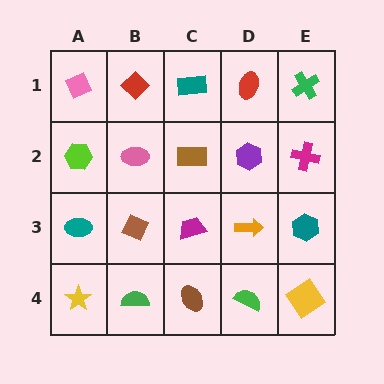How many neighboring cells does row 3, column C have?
4.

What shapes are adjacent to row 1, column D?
A purple hexagon (row 2, column D), a teal rectangle (row 1, column C), a green cross (row 1, column E).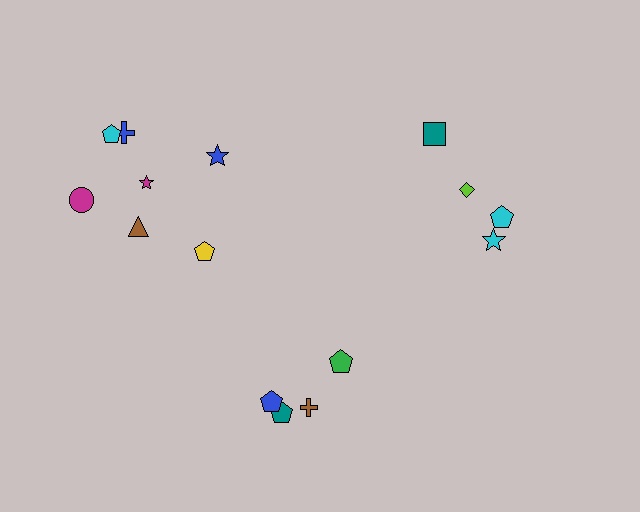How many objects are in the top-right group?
There are 4 objects.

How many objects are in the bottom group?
There are 4 objects.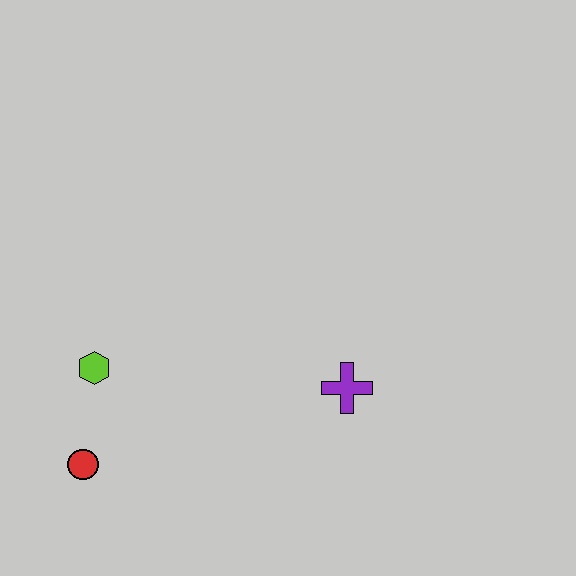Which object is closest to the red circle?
The lime hexagon is closest to the red circle.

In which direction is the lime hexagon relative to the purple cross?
The lime hexagon is to the left of the purple cross.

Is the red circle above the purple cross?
No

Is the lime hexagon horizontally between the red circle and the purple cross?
Yes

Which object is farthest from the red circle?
The purple cross is farthest from the red circle.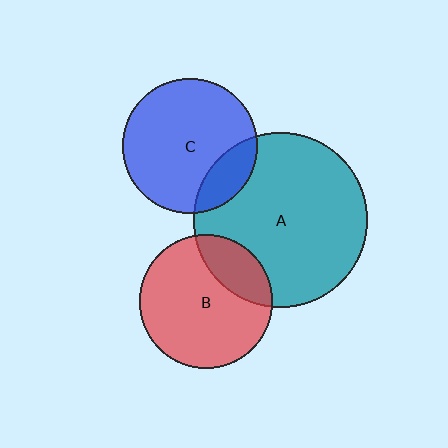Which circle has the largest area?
Circle A (teal).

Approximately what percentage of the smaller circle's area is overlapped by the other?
Approximately 20%.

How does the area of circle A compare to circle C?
Approximately 1.7 times.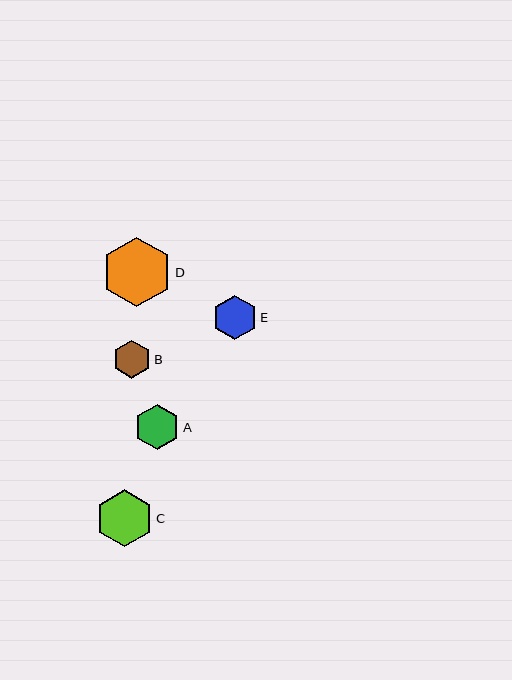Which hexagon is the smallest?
Hexagon B is the smallest with a size of approximately 38 pixels.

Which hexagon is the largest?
Hexagon D is the largest with a size of approximately 70 pixels.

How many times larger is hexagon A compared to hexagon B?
Hexagon A is approximately 1.2 times the size of hexagon B.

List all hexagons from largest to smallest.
From largest to smallest: D, C, A, E, B.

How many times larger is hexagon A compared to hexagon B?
Hexagon A is approximately 1.2 times the size of hexagon B.